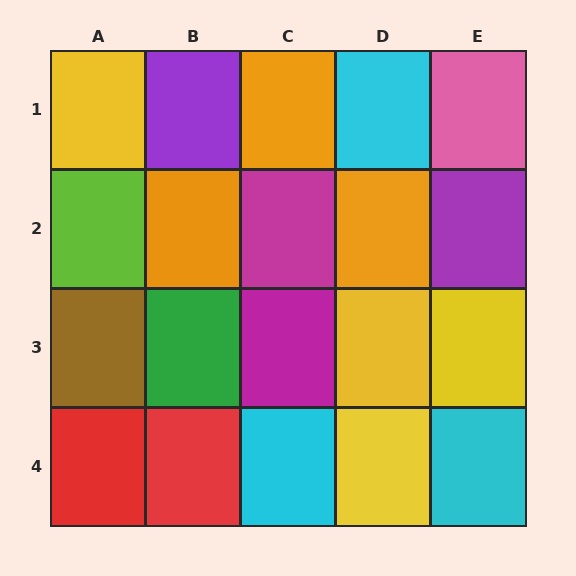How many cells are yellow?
4 cells are yellow.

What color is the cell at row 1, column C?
Orange.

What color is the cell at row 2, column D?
Orange.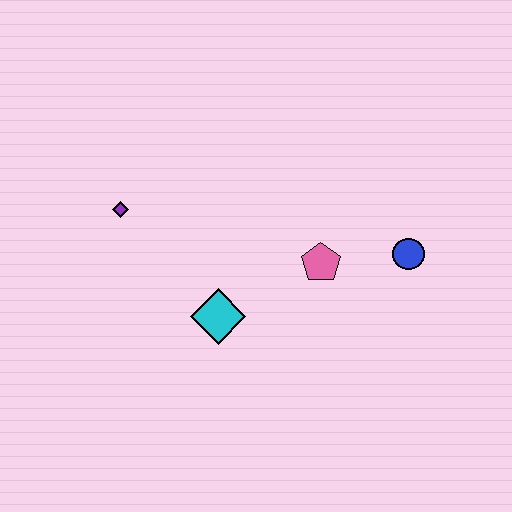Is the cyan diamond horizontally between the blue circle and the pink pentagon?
No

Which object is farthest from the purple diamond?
The blue circle is farthest from the purple diamond.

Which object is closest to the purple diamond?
The cyan diamond is closest to the purple diamond.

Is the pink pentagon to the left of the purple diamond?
No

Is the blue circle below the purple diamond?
Yes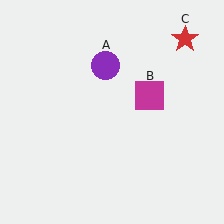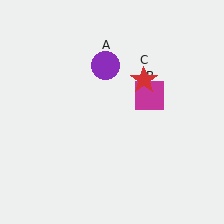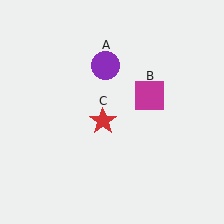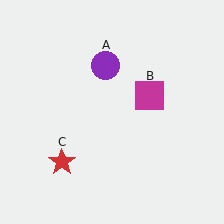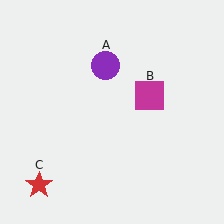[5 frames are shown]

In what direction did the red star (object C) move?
The red star (object C) moved down and to the left.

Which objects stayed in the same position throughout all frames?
Purple circle (object A) and magenta square (object B) remained stationary.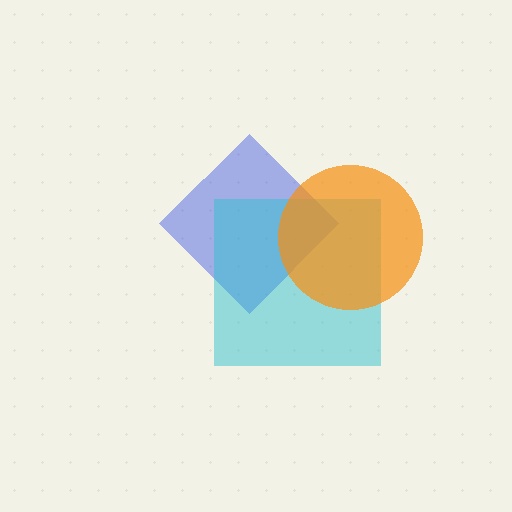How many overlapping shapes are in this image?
There are 3 overlapping shapes in the image.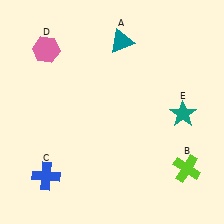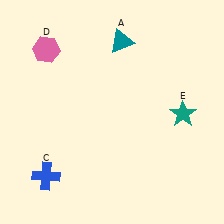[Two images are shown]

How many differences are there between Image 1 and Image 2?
There is 1 difference between the two images.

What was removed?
The lime cross (B) was removed in Image 2.